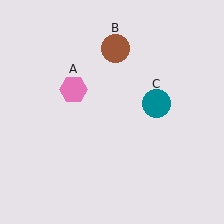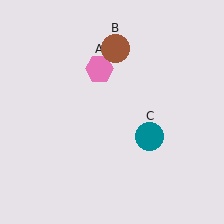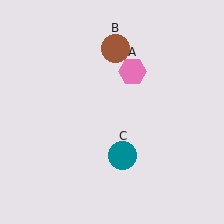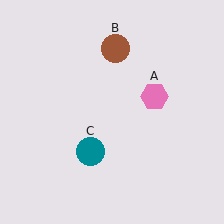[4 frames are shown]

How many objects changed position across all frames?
2 objects changed position: pink hexagon (object A), teal circle (object C).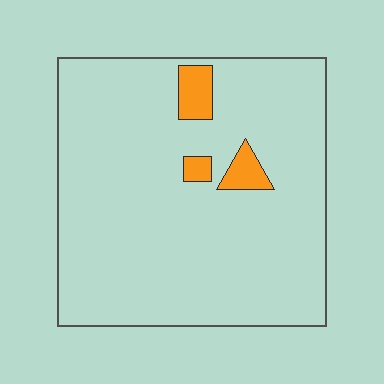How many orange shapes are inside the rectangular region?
3.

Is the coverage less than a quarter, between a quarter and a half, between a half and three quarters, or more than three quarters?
Less than a quarter.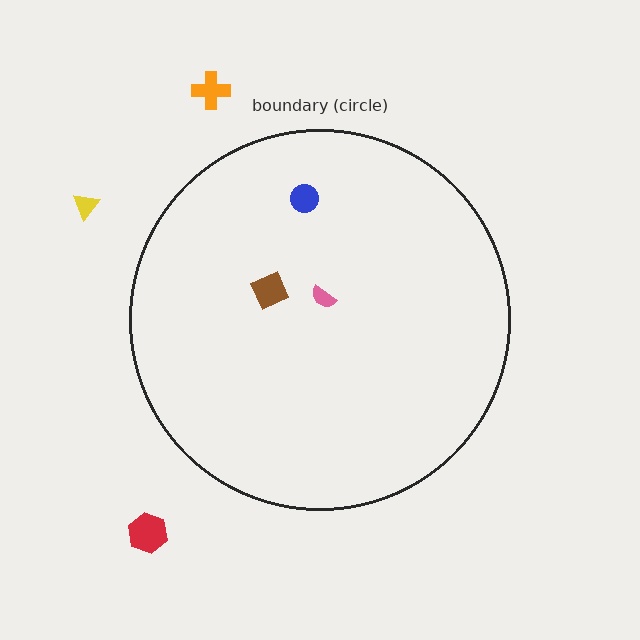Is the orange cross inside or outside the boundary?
Outside.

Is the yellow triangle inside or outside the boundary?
Outside.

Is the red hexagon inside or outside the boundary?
Outside.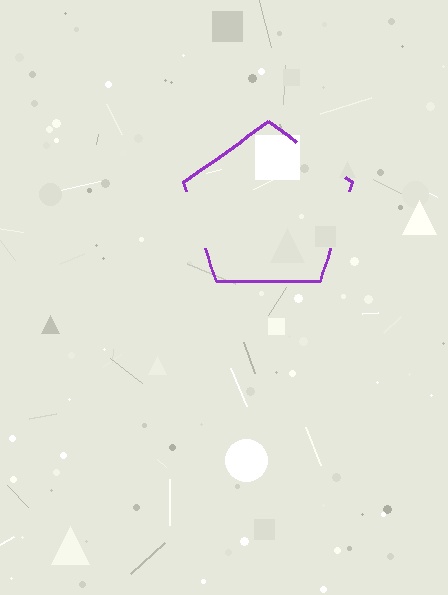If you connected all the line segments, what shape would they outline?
They would outline a pentagon.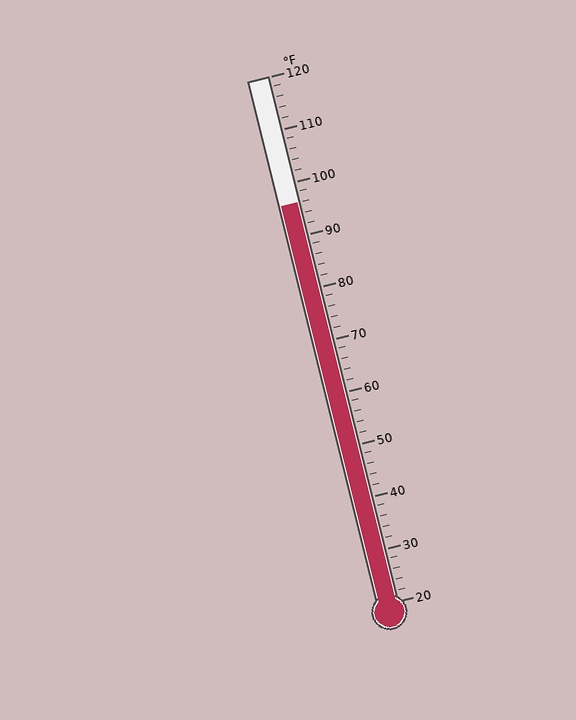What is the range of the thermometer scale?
The thermometer scale ranges from 20°F to 120°F.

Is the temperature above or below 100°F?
The temperature is below 100°F.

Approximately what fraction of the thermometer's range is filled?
The thermometer is filled to approximately 75% of its range.